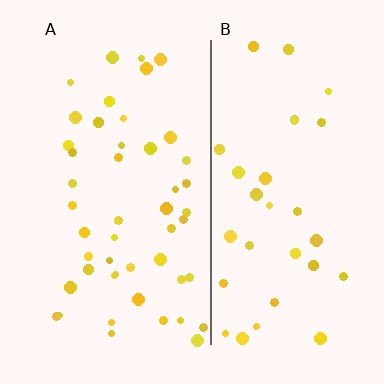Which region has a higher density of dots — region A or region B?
A (the left).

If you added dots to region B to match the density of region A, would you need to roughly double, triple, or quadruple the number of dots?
Approximately double.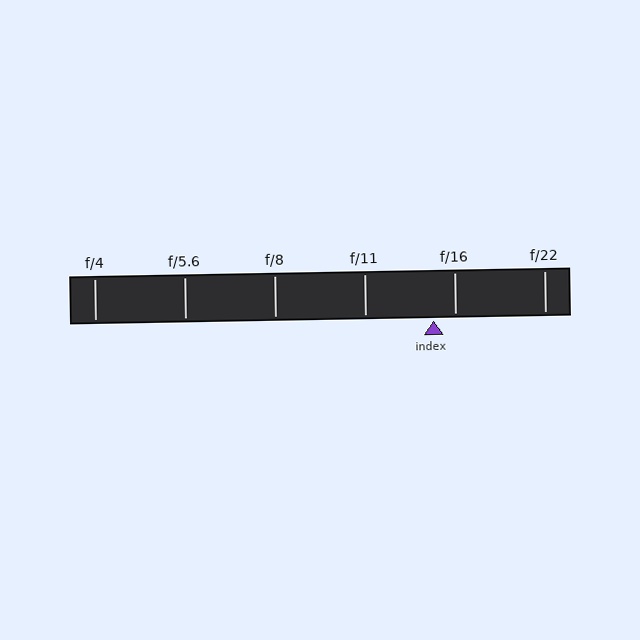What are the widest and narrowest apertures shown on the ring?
The widest aperture shown is f/4 and the narrowest is f/22.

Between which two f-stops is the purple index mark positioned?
The index mark is between f/11 and f/16.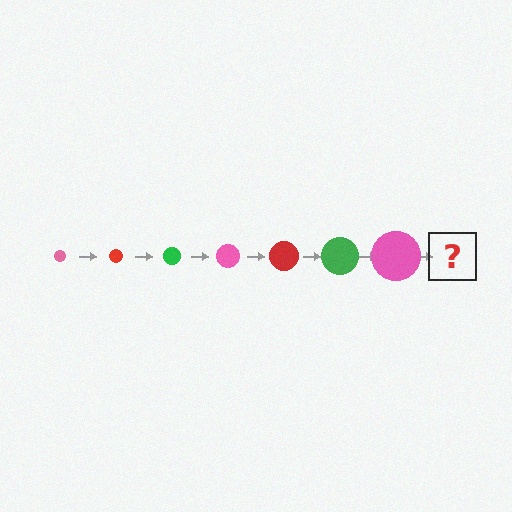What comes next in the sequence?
The next element should be a red circle, larger than the previous one.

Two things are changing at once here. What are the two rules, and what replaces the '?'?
The two rules are that the circle grows larger each step and the color cycles through pink, red, and green. The '?' should be a red circle, larger than the previous one.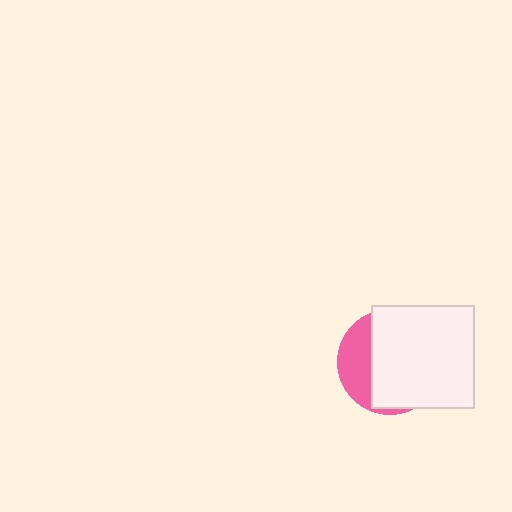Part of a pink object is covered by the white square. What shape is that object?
It is a circle.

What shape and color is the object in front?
The object in front is a white square.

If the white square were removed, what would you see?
You would see the complete pink circle.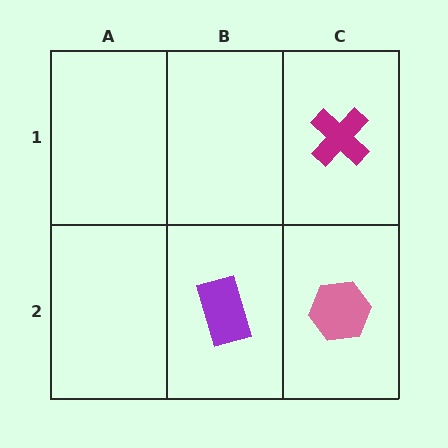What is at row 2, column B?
A purple rectangle.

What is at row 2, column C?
A pink hexagon.